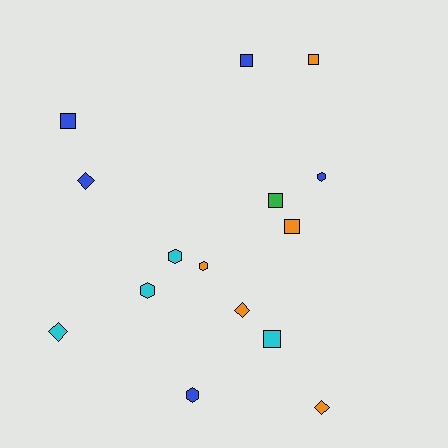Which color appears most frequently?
Orange, with 5 objects.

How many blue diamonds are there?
There is 1 blue diamond.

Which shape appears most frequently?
Square, with 6 objects.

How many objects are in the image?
There are 15 objects.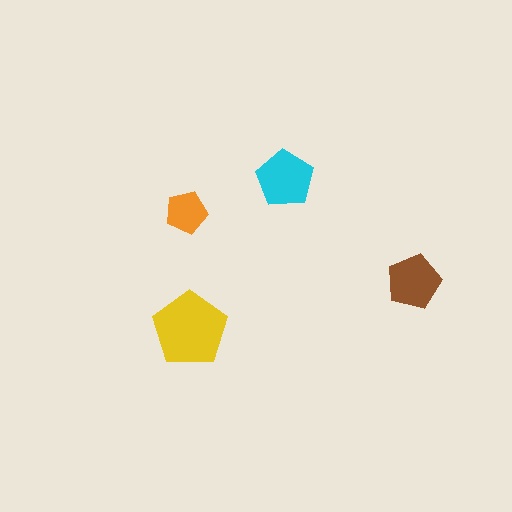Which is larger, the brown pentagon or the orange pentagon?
The brown one.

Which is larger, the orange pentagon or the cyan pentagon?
The cyan one.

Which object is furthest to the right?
The brown pentagon is rightmost.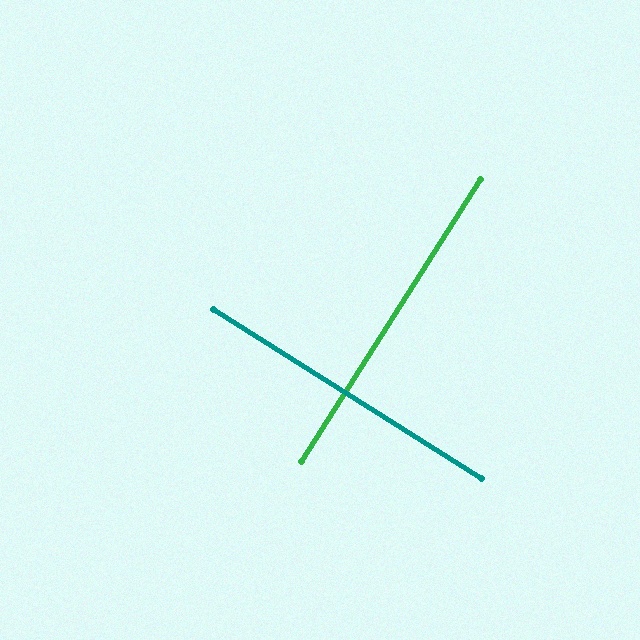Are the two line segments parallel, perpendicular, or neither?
Perpendicular — they meet at approximately 90°.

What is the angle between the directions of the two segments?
Approximately 90 degrees.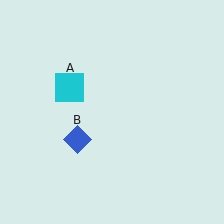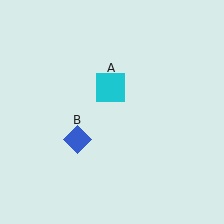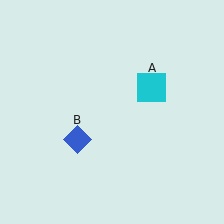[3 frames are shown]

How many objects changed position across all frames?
1 object changed position: cyan square (object A).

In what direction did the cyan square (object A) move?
The cyan square (object A) moved right.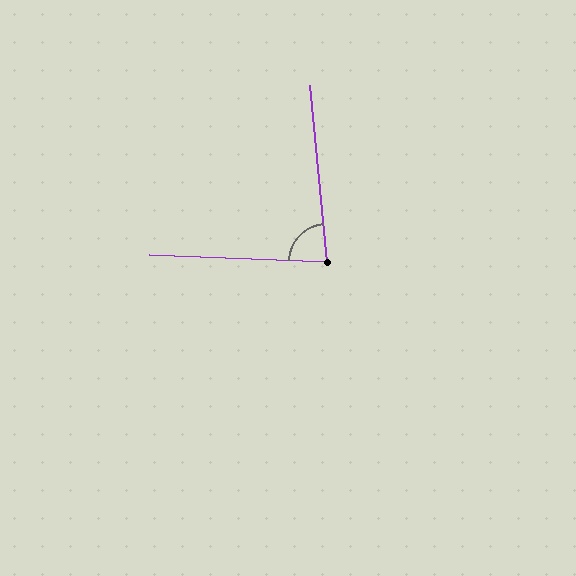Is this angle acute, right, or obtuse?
It is acute.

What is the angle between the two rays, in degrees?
Approximately 83 degrees.